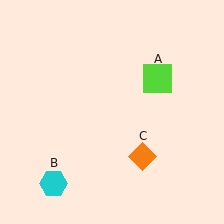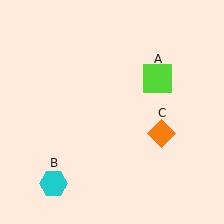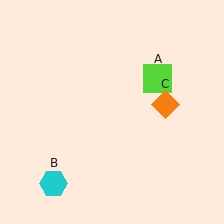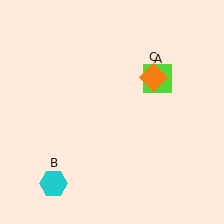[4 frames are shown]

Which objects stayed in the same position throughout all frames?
Lime square (object A) and cyan hexagon (object B) remained stationary.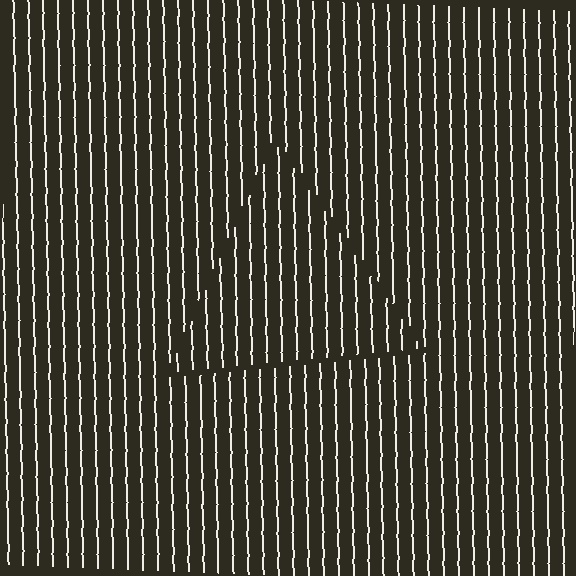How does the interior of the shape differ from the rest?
The interior of the shape contains the same grating, shifted by half a period — the contour is defined by the phase discontinuity where line-ends from the inner and outer gratings abut.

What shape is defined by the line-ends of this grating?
An illusory triangle. The interior of the shape contains the same grating, shifted by half a period — the contour is defined by the phase discontinuity where line-ends from the inner and outer gratings abut.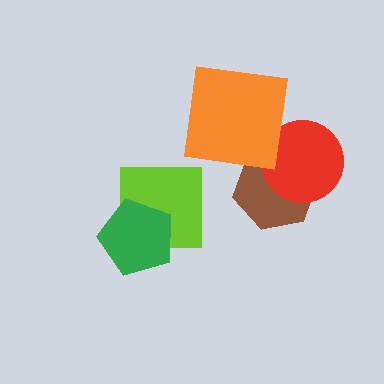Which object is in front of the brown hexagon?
The red circle is in front of the brown hexagon.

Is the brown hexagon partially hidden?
Yes, it is partially covered by another shape.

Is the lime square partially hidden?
Yes, it is partially covered by another shape.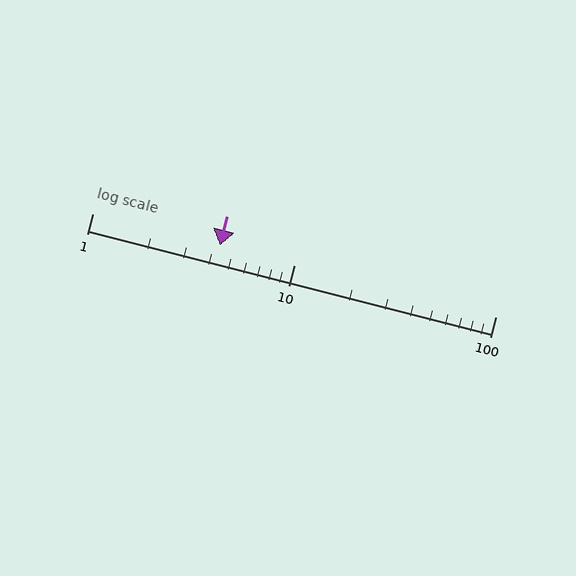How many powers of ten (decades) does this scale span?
The scale spans 2 decades, from 1 to 100.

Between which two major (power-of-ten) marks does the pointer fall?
The pointer is between 1 and 10.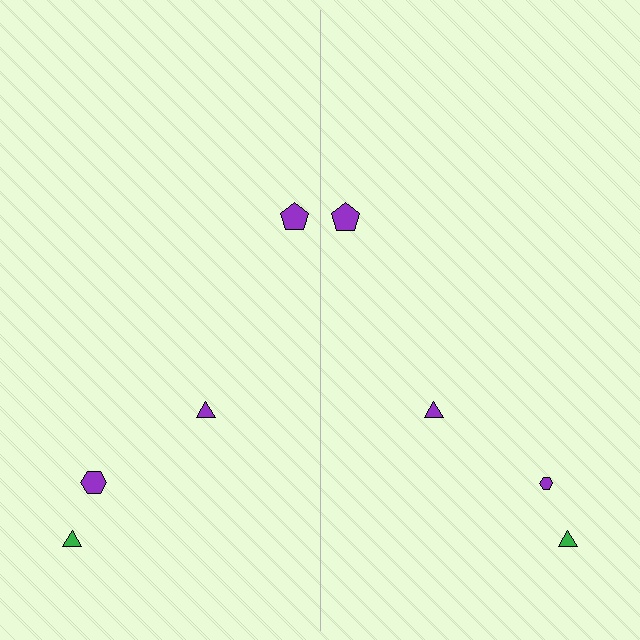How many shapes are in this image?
There are 8 shapes in this image.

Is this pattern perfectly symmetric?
No, the pattern is not perfectly symmetric. The purple hexagon on the right side has a different size than its mirror counterpart.